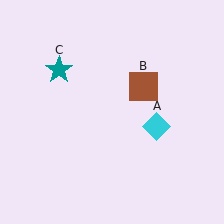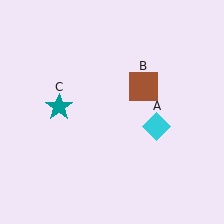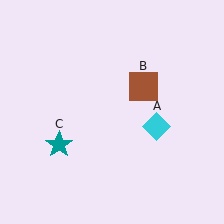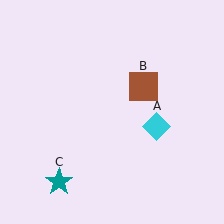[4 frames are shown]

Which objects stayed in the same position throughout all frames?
Cyan diamond (object A) and brown square (object B) remained stationary.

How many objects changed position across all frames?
1 object changed position: teal star (object C).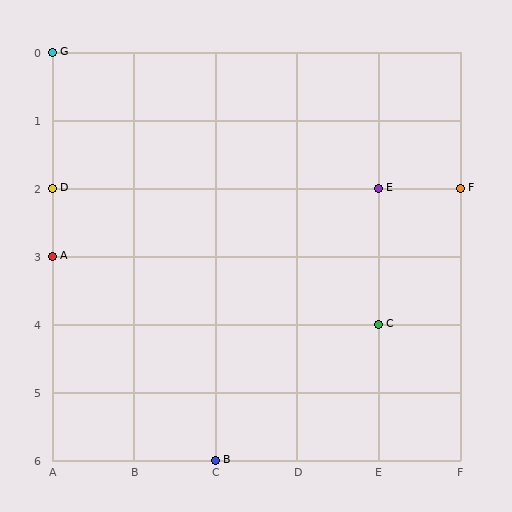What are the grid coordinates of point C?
Point C is at grid coordinates (E, 4).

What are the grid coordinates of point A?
Point A is at grid coordinates (A, 3).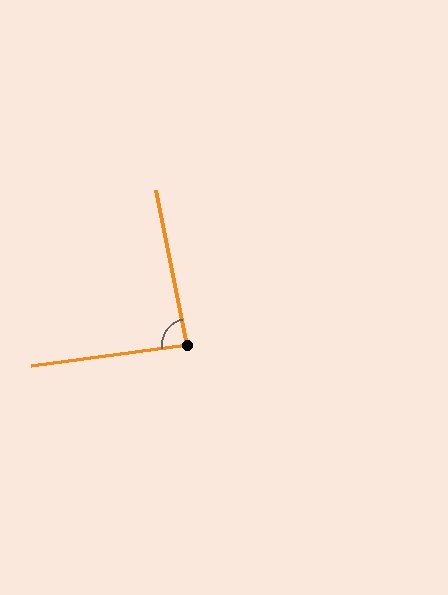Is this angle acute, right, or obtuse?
It is approximately a right angle.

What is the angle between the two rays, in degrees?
Approximately 86 degrees.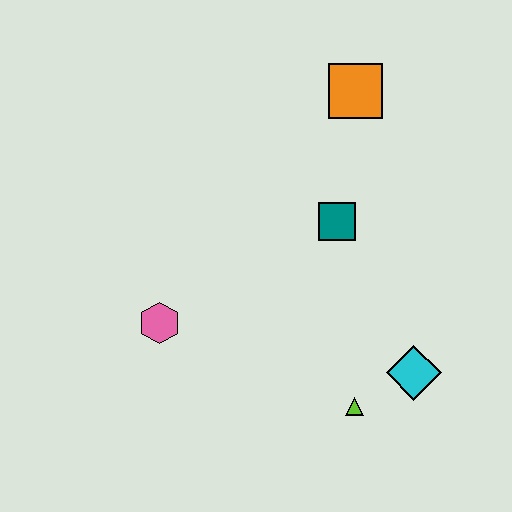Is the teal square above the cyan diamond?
Yes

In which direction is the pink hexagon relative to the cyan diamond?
The pink hexagon is to the left of the cyan diamond.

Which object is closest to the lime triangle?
The cyan diamond is closest to the lime triangle.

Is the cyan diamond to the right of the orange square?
Yes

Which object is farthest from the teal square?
The pink hexagon is farthest from the teal square.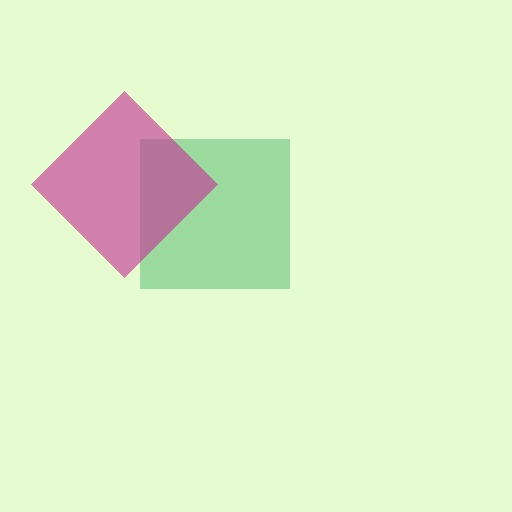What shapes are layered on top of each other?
The layered shapes are: a green square, a magenta diamond.